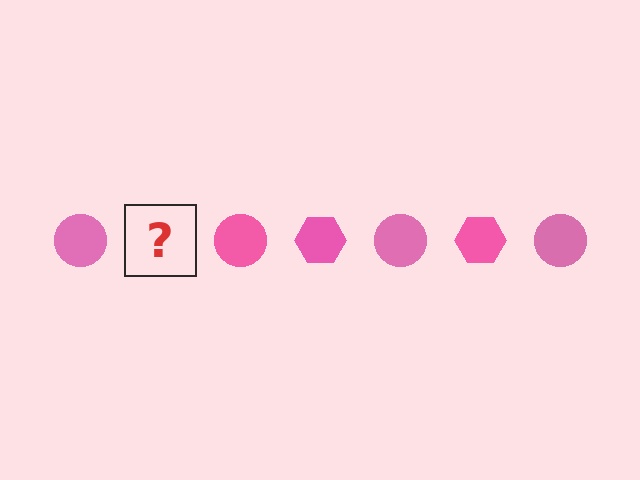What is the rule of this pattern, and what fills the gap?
The rule is that the pattern cycles through circle, hexagon shapes in pink. The gap should be filled with a pink hexagon.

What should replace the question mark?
The question mark should be replaced with a pink hexagon.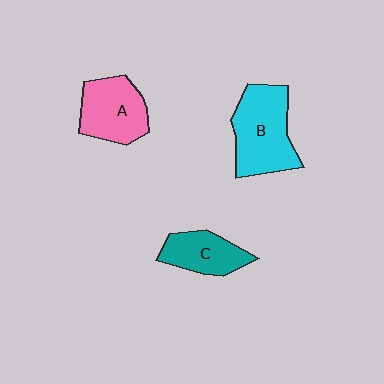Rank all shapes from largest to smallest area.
From largest to smallest: B (cyan), A (pink), C (teal).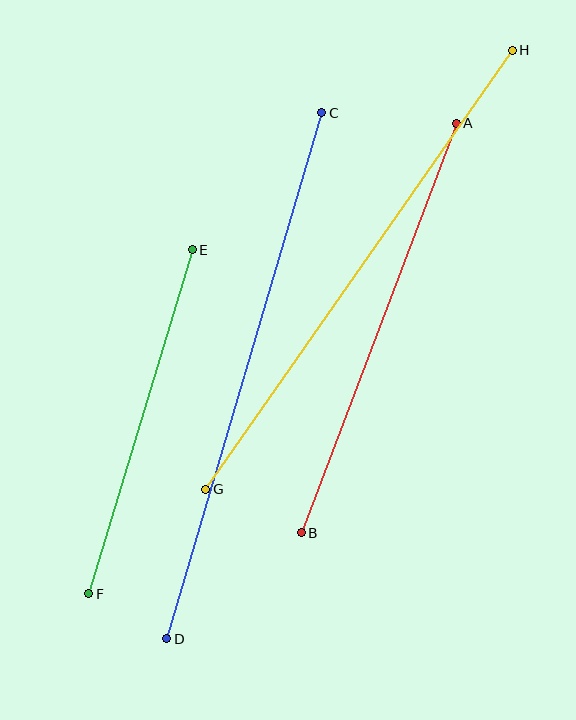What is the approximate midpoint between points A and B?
The midpoint is at approximately (379, 328) pixels.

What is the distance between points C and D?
The distance is approximately 548 pixels.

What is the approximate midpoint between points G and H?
The midpoint is at approximately (359, 270) pixels.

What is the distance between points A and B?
The distance is approximately 438 pixels.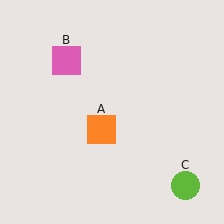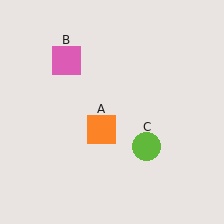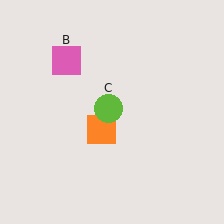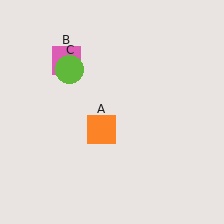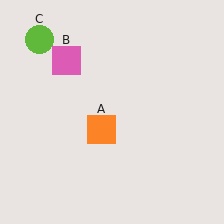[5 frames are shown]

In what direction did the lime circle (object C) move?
The lime circle (object C) moved up and to the left.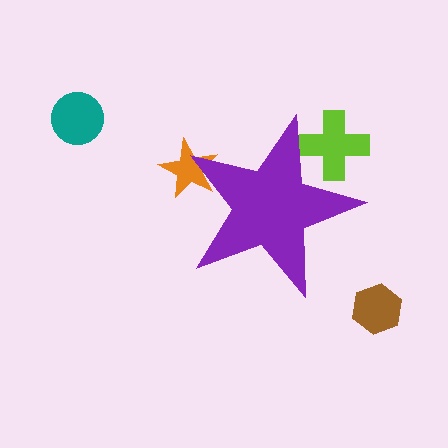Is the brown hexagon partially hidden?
No, the brown hexagon is fully visible.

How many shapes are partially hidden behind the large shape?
2 shapes are partially hidden.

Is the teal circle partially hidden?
No, the teal circle is fully visible.